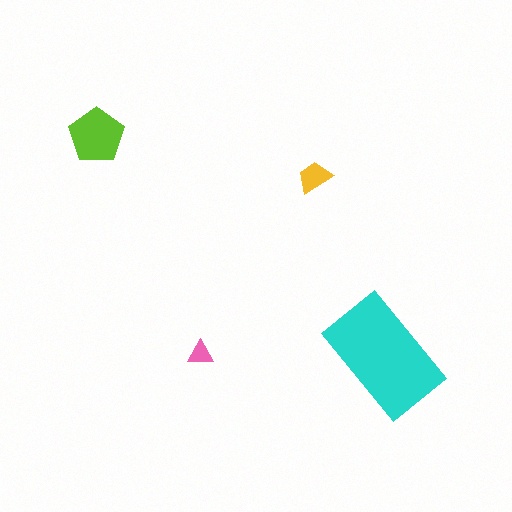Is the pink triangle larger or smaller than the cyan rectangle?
Smaller.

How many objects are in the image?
There are 4 objects in the image.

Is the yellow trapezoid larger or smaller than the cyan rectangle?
Smaller.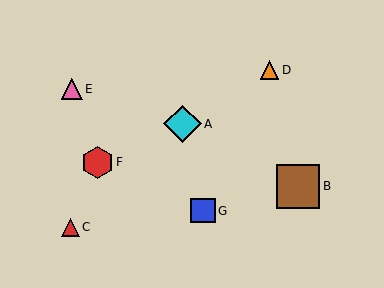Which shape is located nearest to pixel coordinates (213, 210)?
The blue square (labeled G) at (203, 211) is nearest to that location.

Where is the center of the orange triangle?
The center of the orange triangle is at (270, 70).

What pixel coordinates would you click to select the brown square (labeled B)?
Click at (298, 186) to select the brown square B.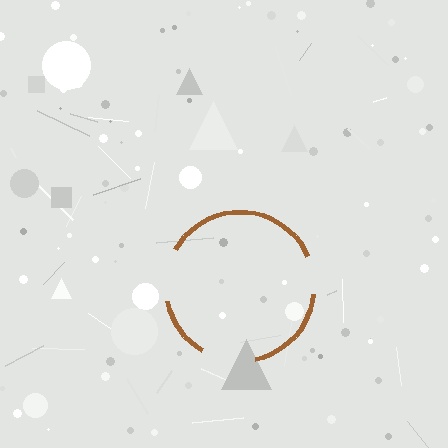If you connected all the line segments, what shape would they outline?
They would outline a circle.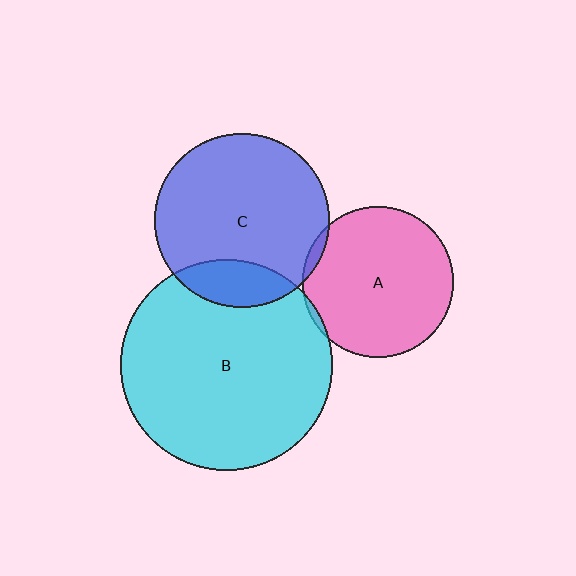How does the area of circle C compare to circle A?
Approximately 1.3 times.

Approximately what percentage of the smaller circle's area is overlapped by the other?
Approximately 5%.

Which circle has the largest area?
Circle B (cyan).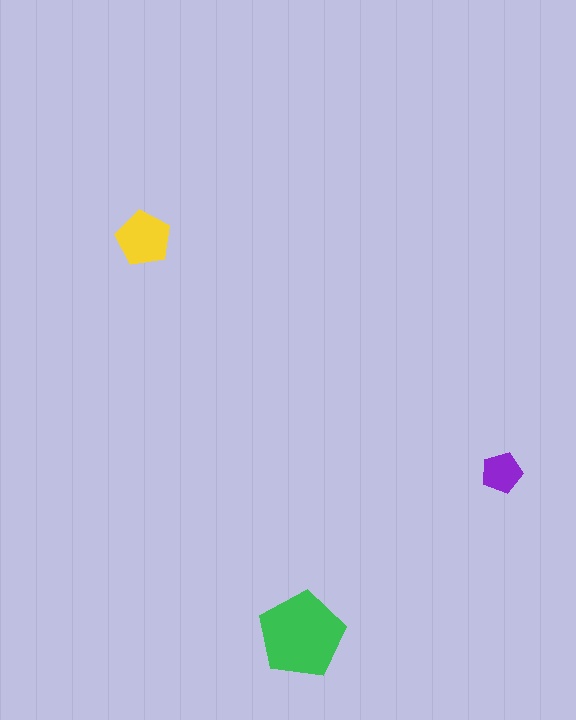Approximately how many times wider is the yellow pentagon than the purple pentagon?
About 1.5 times wider.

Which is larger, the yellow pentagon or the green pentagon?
The green one.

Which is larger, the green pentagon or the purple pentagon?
The green one.